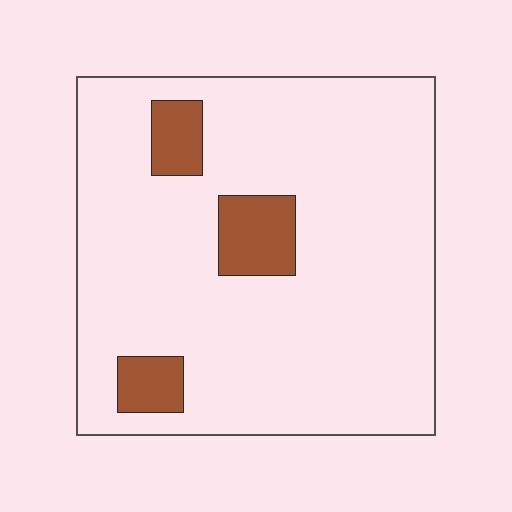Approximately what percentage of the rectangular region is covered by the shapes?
Approximately 10%.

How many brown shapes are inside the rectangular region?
3.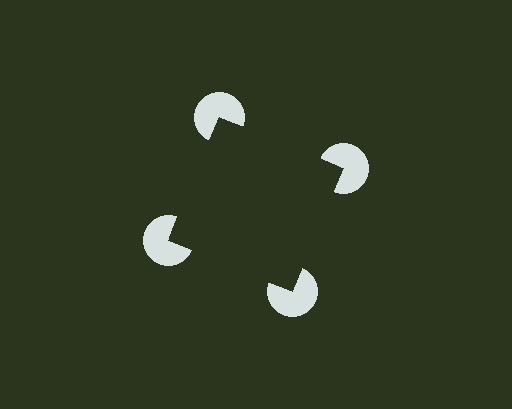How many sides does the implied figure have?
4 sides.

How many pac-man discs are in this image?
There are 4 — one at each vertex of the illusory square.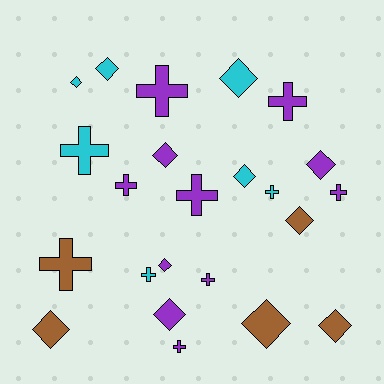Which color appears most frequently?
Purple, with 11 objects.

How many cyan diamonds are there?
There are 4 cyan diamonds.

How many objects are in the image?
There are 23 objects.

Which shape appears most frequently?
Diamond, with 12 objects.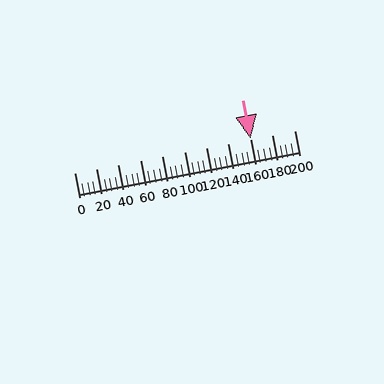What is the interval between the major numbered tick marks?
The major tick marks are spaced 20 units apart.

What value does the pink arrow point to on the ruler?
The pink arrow points to approximately 160.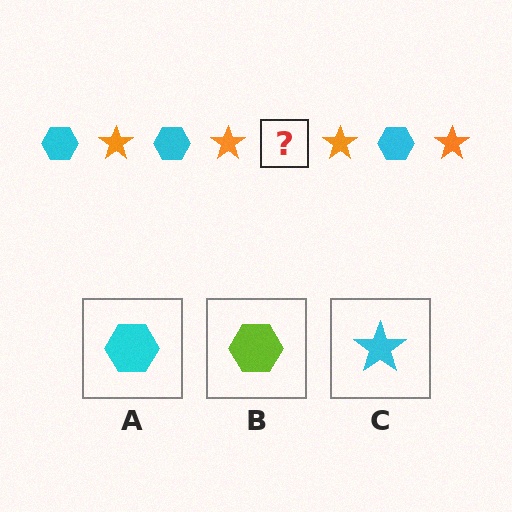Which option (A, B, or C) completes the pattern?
A.